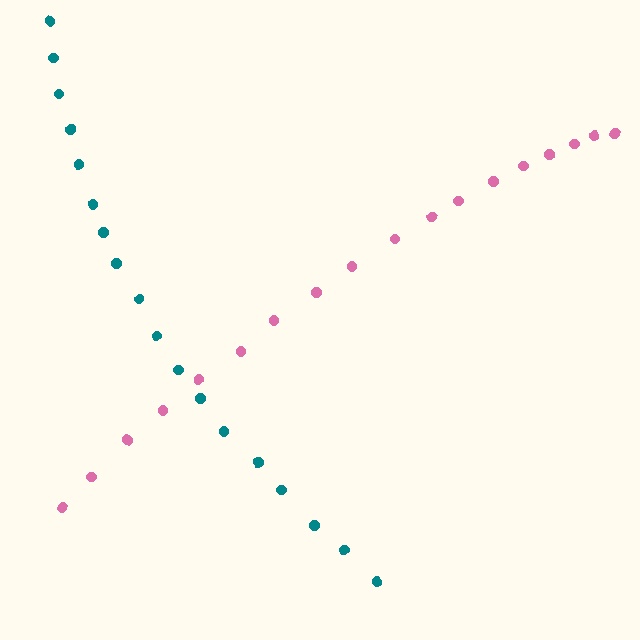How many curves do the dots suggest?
There are 2 distinct paths.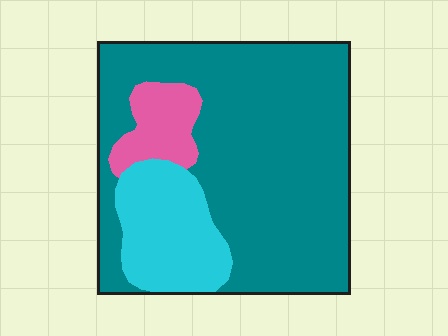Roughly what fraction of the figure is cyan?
Cyan takes up about one fifth (1/5) of the figure.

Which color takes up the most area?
Teal, at roughly 70%.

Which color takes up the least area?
Pink, at roughly 10%.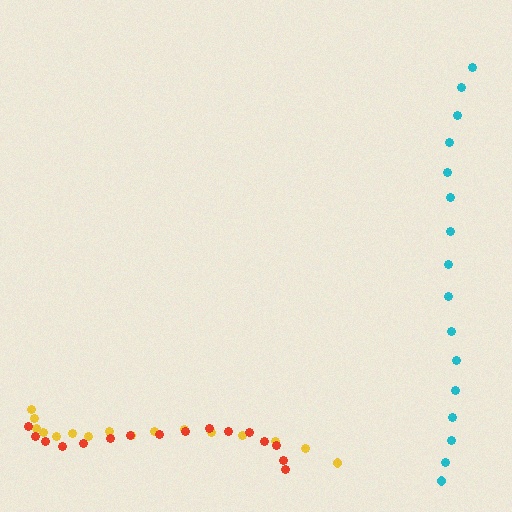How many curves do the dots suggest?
There are 3 distinct paths.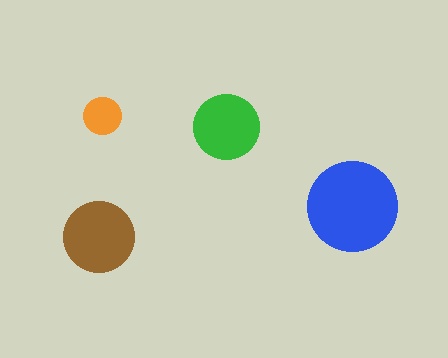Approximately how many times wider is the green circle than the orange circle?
About 1.5 times wider.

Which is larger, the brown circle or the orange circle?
The brown one.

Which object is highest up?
The orange circle is topmost.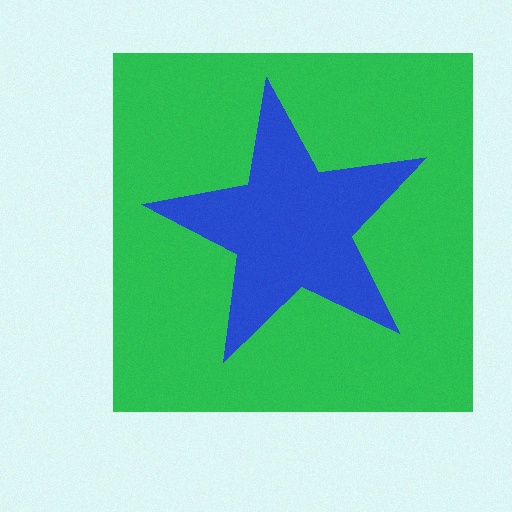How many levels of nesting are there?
2.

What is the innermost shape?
The blue star.